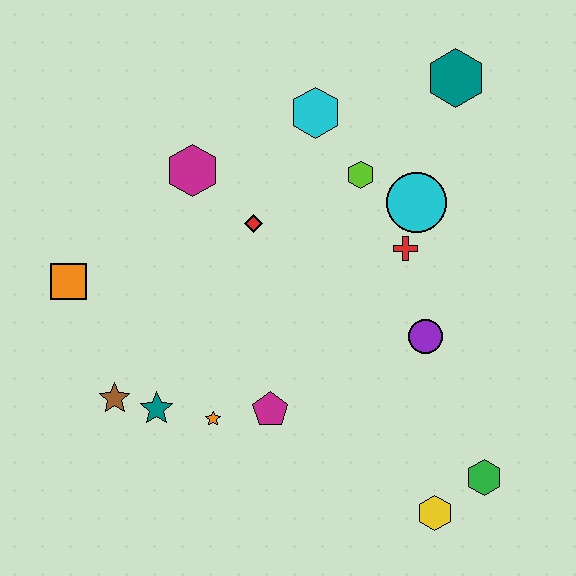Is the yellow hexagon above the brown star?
No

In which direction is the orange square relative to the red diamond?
The orange square is to the left of the red diamond.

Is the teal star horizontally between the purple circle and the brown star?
Yes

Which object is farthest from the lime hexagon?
The yellow hexagon is farthest from the lime hexagon.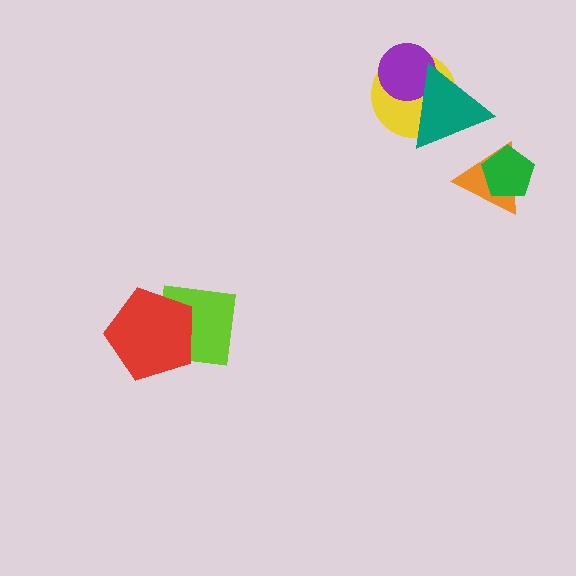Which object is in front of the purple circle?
The teal triangle is in front of the purple circle.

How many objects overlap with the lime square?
1 object overlaps with the lime square.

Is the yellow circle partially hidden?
Yes, it is partially covered by another shape.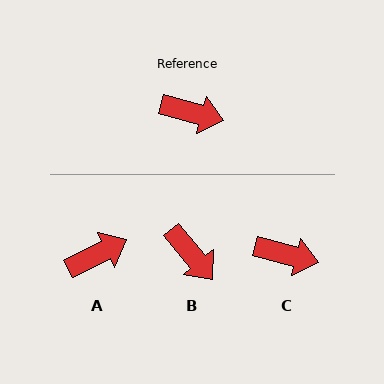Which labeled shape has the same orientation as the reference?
C.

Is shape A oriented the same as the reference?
No, it is off by about 41 degrees.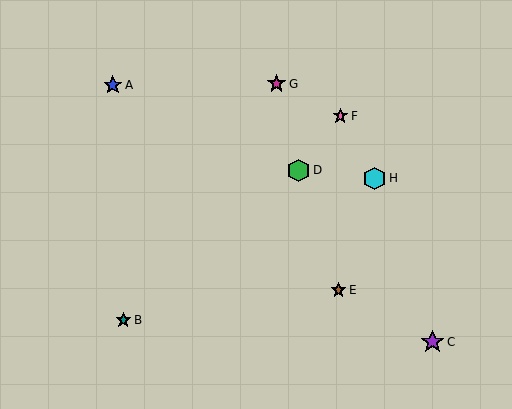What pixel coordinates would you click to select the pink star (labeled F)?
Click at (340, 116) to select the pink star F.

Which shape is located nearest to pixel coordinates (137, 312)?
The teal star (labeled B) at (123, 320) is nearest to that location.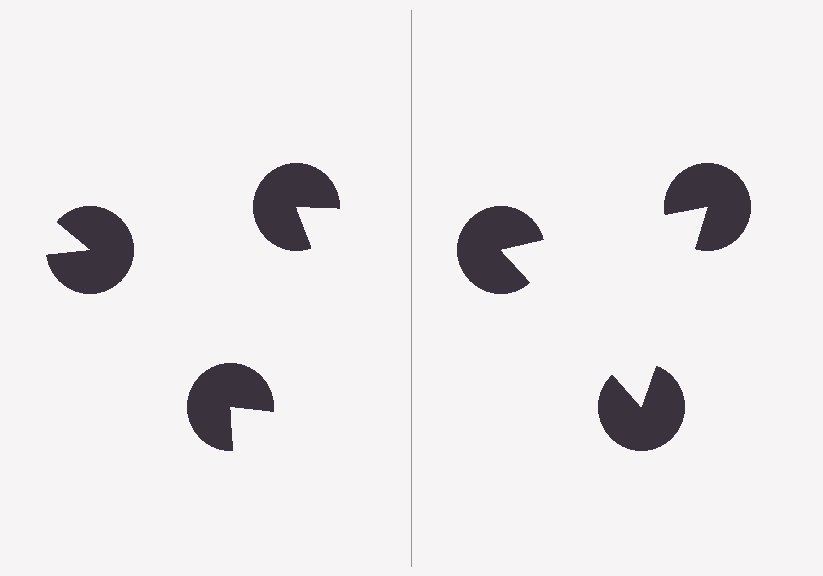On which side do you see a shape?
An illusory triangle appears on the right side. On the left side the wedge cuts are rotated, so no coherent shape forms.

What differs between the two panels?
The pac-man discs are positioned identically on both sides; only the wedge orientations differ. On the right they align to a triangle; on the left they are misaligned.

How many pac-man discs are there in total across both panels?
6 — 3 on each side.